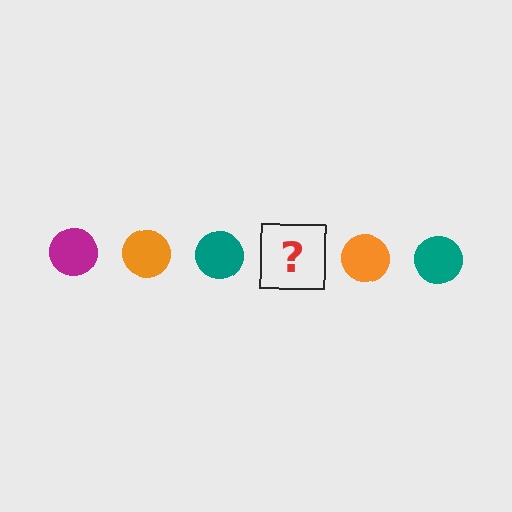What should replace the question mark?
The question mark should be replaced with a magenta circle.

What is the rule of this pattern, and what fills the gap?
The rule is that the pattern cycles through magenta, orange, teal circles. The gap should be filled with a magenta circle.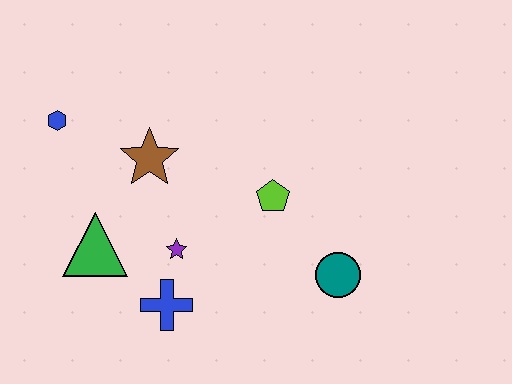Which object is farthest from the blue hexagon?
The teal circle is farthest from the blue hexagon.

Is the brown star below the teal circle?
No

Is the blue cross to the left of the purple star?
Yes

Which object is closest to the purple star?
The blue cross is closest to the purple star.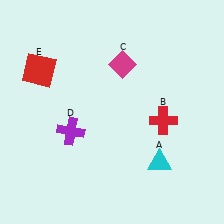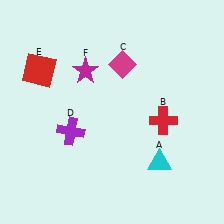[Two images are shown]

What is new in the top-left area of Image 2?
A magenta star (F) was added in the top-left area of Image 2.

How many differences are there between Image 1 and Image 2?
There is 1 difference between the two images.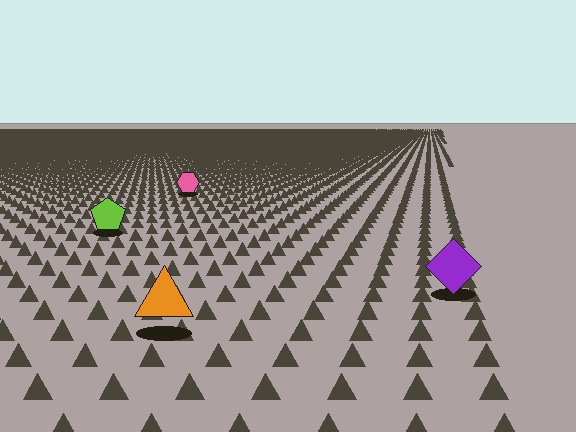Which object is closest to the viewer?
The orange triangle is closest. The texture marks near it are larger and more spread out.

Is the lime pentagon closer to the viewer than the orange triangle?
No. The orange triangle is closer — you can tell from the texture gradient: the ground texture is coarser near it.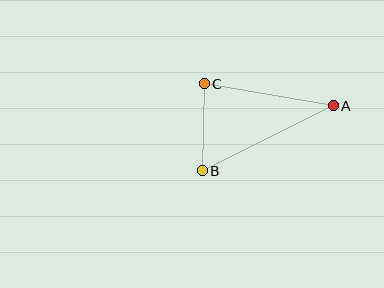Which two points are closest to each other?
Points B and C are closest to each other.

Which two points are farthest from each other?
Points A and B are farthest from each other.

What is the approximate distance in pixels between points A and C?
The distance between A and C is approximately 131 pixels.